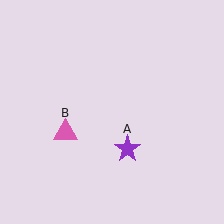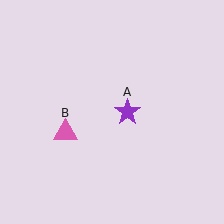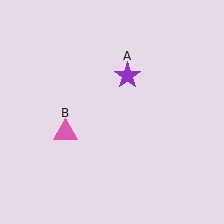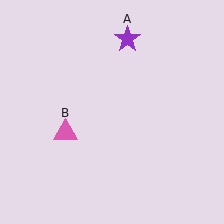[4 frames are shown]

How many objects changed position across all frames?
1 object changed position: purple star (object A).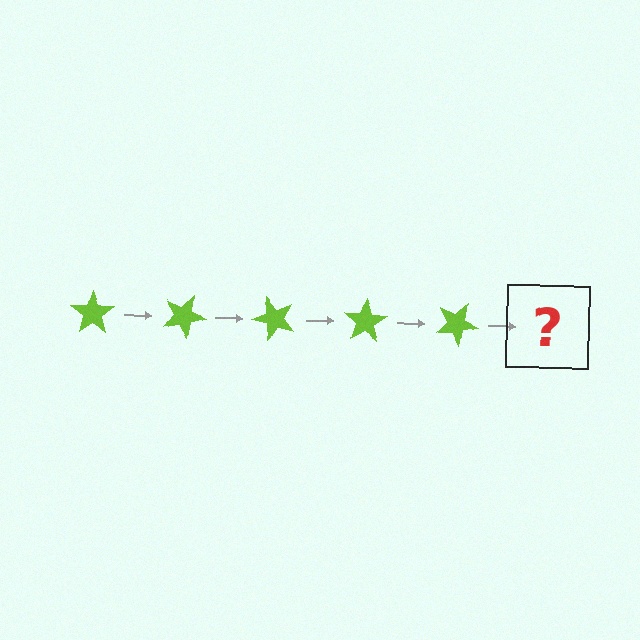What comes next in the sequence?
The next element should be a lime star rotated 125 degrees.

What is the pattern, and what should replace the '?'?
The pattern is that the star rotates 25 degrees each step. The '?' should be a lime star rotated 125 degrees.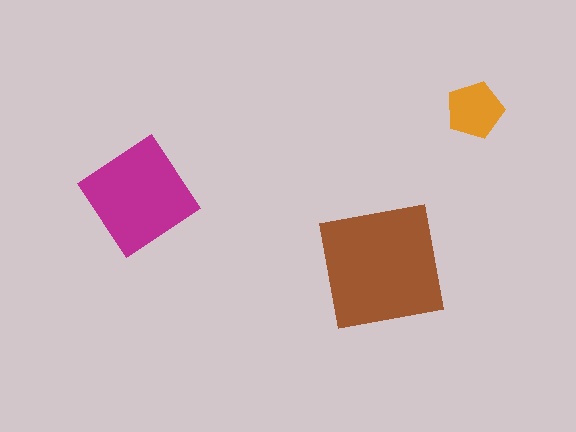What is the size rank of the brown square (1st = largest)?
1st.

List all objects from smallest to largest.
The orange pentagon, the magenta diamond, the brown square.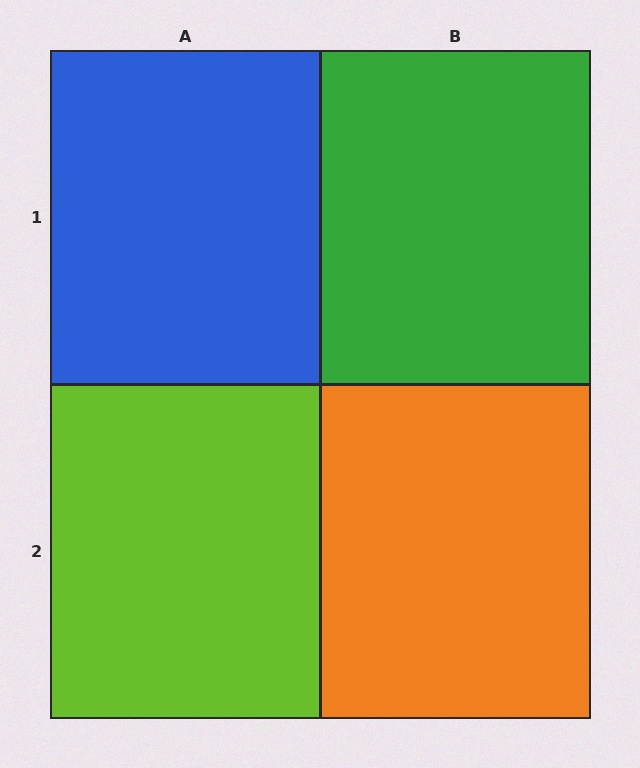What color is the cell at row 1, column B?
Green.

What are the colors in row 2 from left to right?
Lime, orange.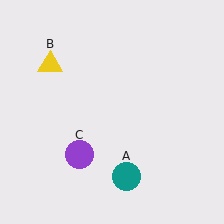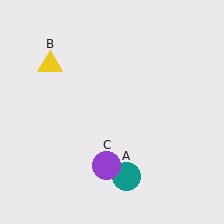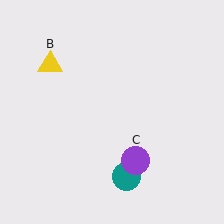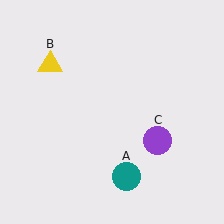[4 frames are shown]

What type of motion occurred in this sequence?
The purple circle (object C) rotated counterclockwise around the center of the scene.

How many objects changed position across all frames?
1 object changed position: purple circle (object C).